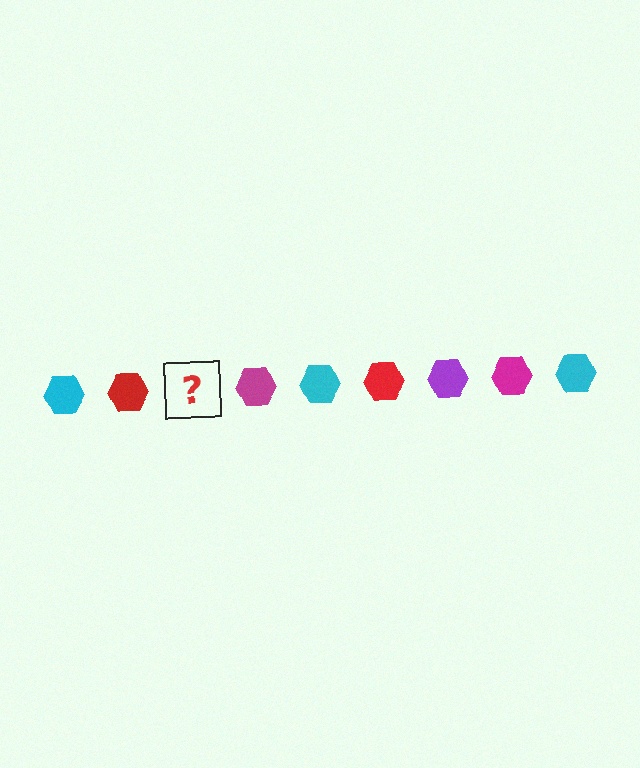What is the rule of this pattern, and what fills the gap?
The rule is that the pattern cycles through cyan, red, purple, magenta hexagons. The gap should be filled with a purple hexagon.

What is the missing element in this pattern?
The missing element is a purple hexagon.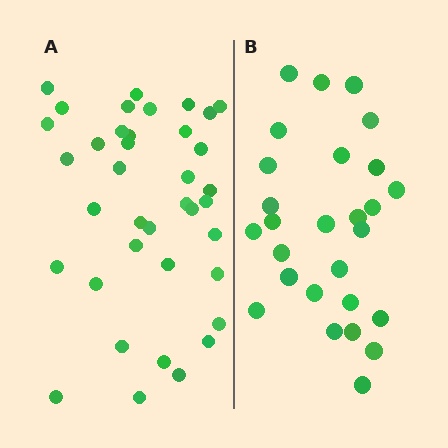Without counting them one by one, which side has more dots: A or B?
Region A (the left region) has more dots.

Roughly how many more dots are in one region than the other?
Region A has roughly 12 or so more dots than region B.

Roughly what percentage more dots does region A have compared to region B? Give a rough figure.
About 40% more.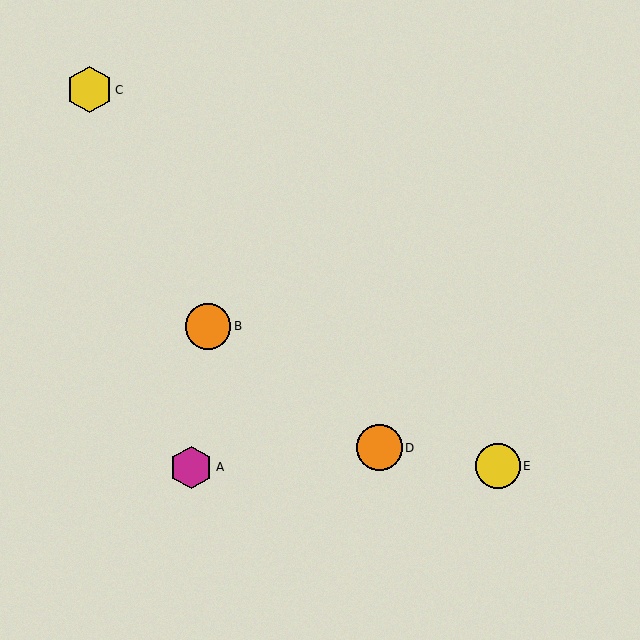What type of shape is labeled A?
Shape A is a magenta hexagon.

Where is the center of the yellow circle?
The center of the yellow circle is at (498, 466).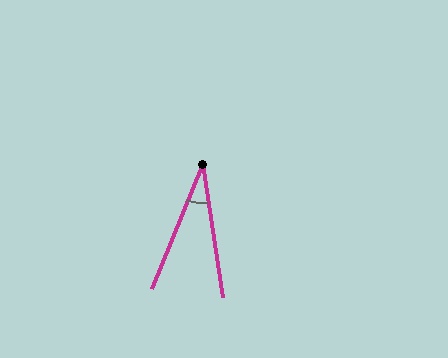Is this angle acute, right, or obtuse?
It is acute.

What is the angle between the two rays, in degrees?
Approximately 31 degrees.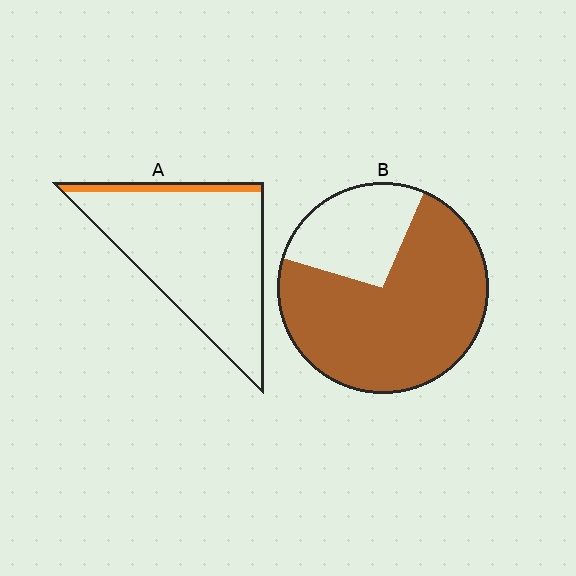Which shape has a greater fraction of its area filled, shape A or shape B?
Shape B.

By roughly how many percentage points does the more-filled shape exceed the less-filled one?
By roughly 65 percentage points (B over A).